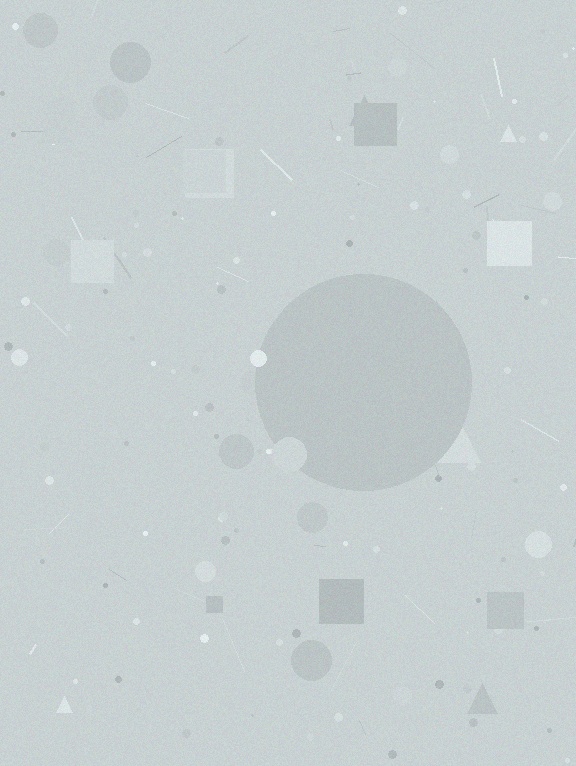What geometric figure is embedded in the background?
A circle is embedded in the background.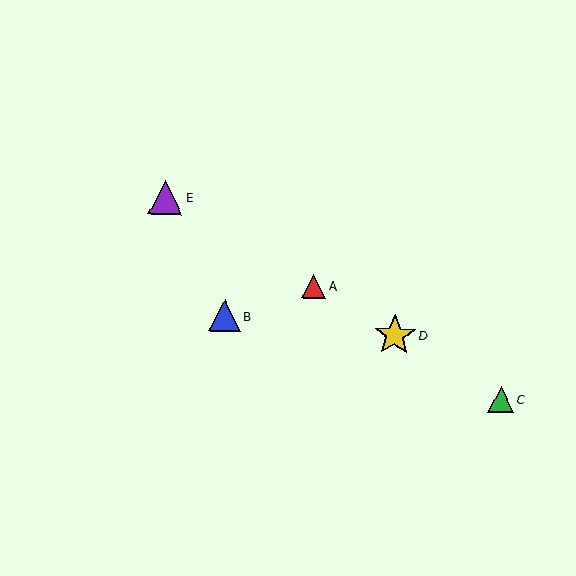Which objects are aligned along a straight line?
Objects A, C, D, E are aligned along a straight line.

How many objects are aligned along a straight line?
4 objects (A, C, D, E) are aligned along a straight line.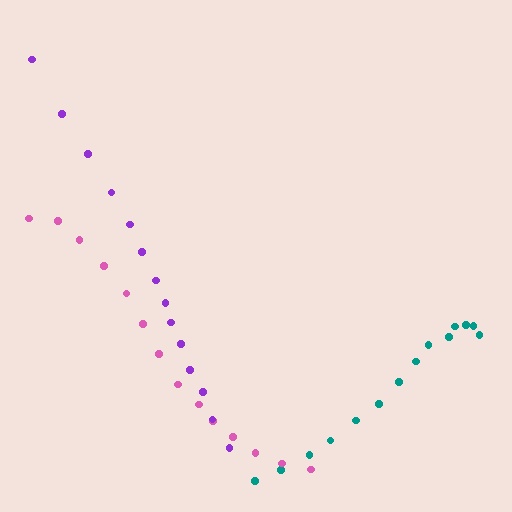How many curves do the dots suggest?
There are 3 distinct paths.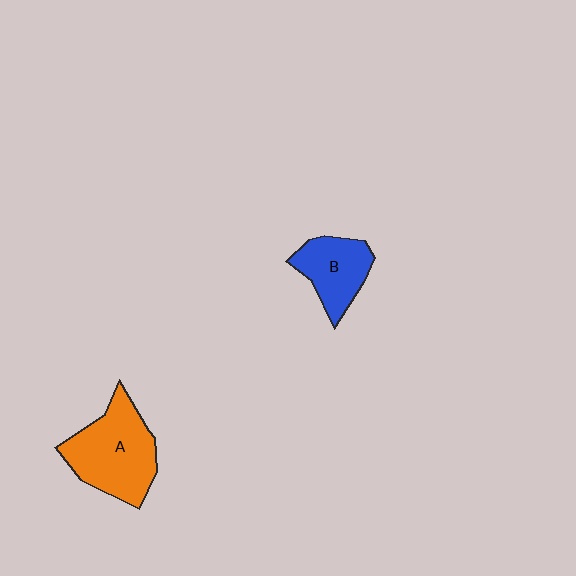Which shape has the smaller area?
Shape B (blue).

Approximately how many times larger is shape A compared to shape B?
Approximately 1.5 times.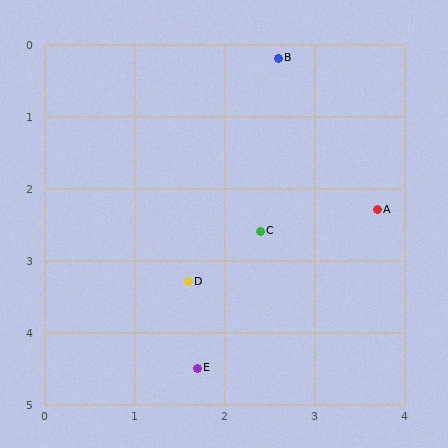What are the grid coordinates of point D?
Point D is at approximately (1.6, 3.3).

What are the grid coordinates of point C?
Point C is at approximately (2.4, 2.6).